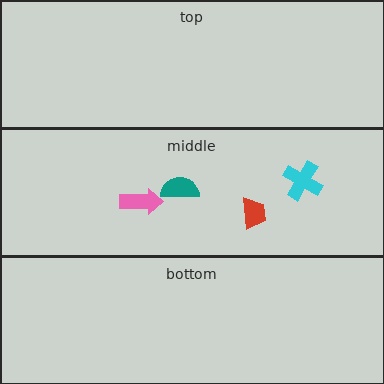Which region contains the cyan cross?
The middle region.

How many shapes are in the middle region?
4.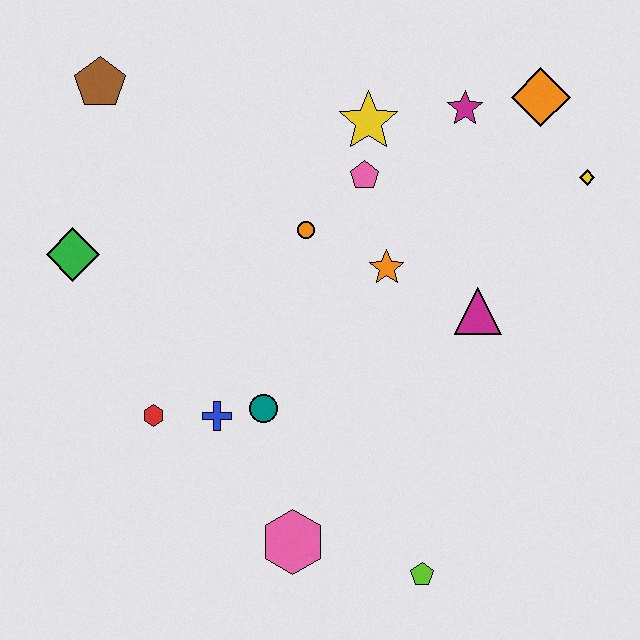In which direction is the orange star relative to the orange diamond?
The orange star is below the orange diamond.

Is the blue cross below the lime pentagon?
No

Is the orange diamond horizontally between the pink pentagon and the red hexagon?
No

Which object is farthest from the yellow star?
The lime pentagon is farthest from the yellow star.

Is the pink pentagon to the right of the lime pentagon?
No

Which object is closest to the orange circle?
The pink pentagon is closest to the orange circle.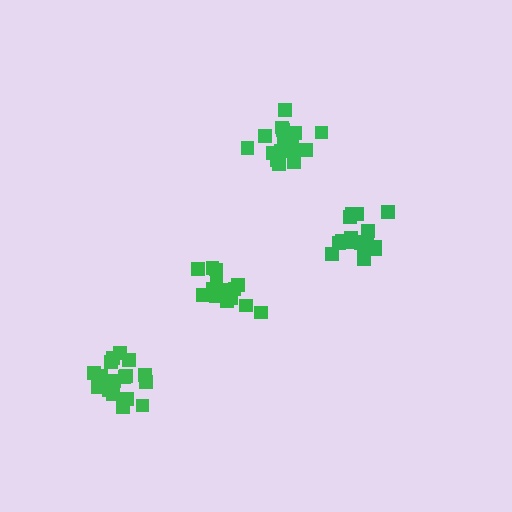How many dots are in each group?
Group 1: 18 dots, Group 2: 17 dots, Group 3: 14 dots, Group 4: 16 dots (65 total).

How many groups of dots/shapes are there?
There are 4 groups.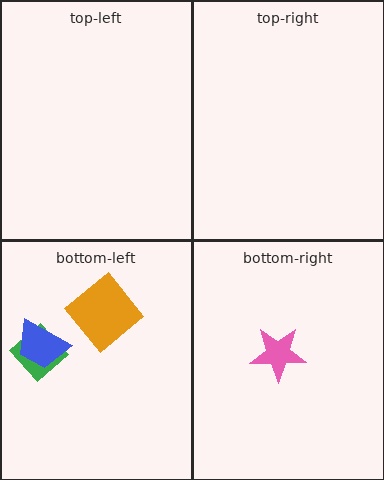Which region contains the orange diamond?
The bottom-left region.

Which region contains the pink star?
The bottom-right region.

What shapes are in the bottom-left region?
The green diamond, the blue trapezoid, the orange diamond.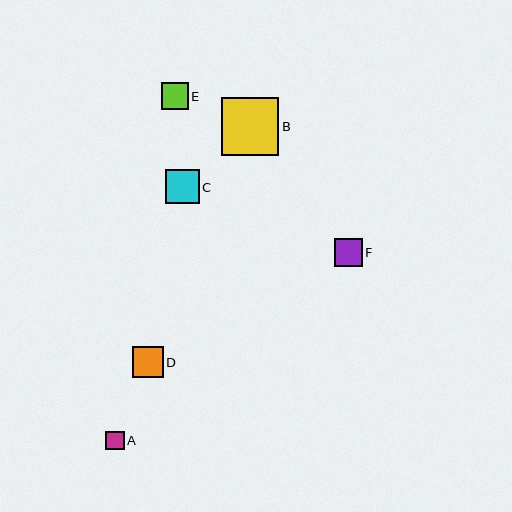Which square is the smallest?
Square A is the smallest with a size of approximately 19 pixels.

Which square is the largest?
Square B is the largest with a size of approximately 57 pixels.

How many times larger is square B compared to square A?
Square B is approximately 3.1 times the size of square A.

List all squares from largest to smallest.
From largest to smallest: B, C, D, F, E, A.